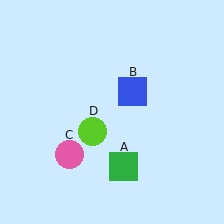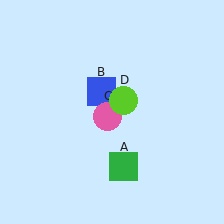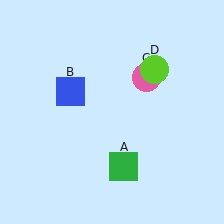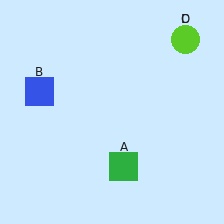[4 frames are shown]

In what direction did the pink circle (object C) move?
The pink circle (object C) moved up and to the right.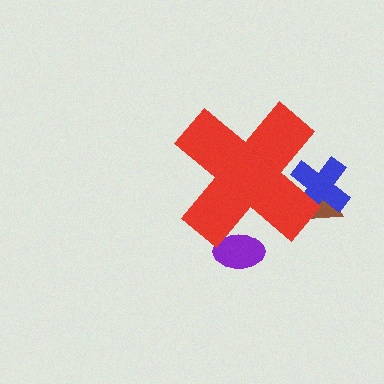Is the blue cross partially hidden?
Yes, the blue cross is partially hidden behind the red cross.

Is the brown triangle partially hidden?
Yes, the brown triangle is partially hidden behind the red cross.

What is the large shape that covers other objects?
A red cross.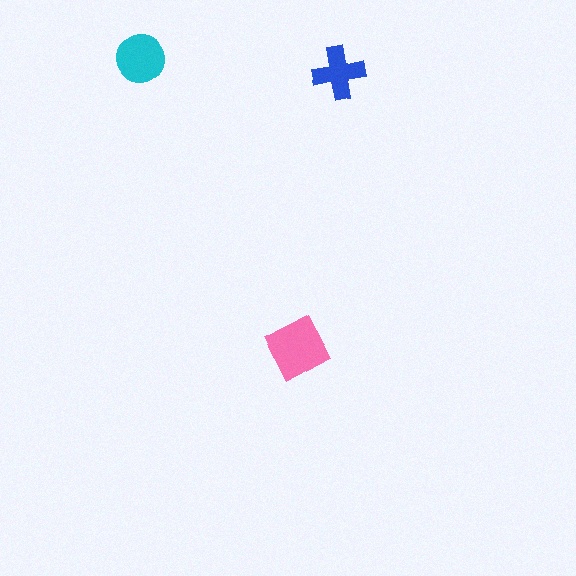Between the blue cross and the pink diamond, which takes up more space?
The pink diamond.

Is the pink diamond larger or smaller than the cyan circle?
Larger.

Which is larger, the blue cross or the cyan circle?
The cyan circle.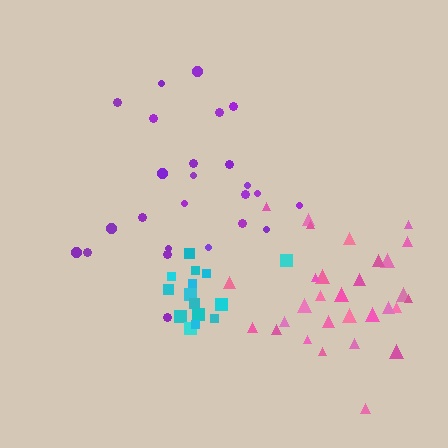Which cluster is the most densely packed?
Cyan.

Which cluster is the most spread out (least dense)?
Purple.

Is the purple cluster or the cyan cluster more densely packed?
Cyan.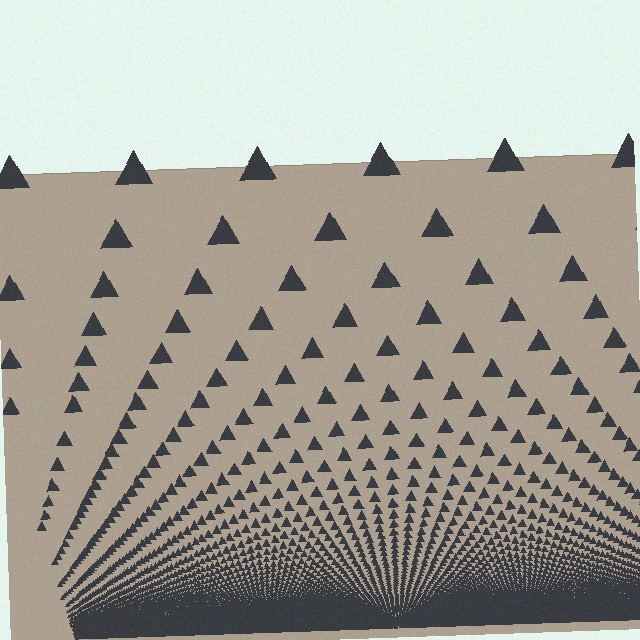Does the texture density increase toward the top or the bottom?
Density increases toward the bottom.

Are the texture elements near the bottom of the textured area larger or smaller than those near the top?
Smaller. The gradient is inverted — elements near the bottom are smaller and denser.